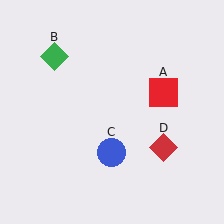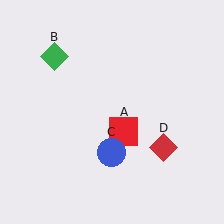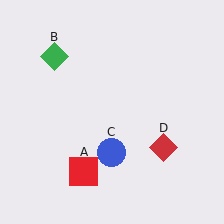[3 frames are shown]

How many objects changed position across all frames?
1 object changed position: red square (object A).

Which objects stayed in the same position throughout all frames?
Green diamond (object B) and blue circle (object C) and red diamond (object D) remained stationary.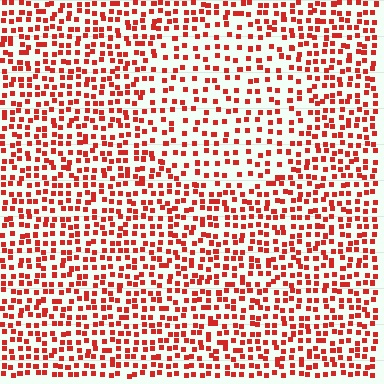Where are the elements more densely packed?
The elements are more densely packed outside the circle boundary.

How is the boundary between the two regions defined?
The boundary is defined by a change in element density (approximately 1.6x ratio). All elements are the same color, size, and shape.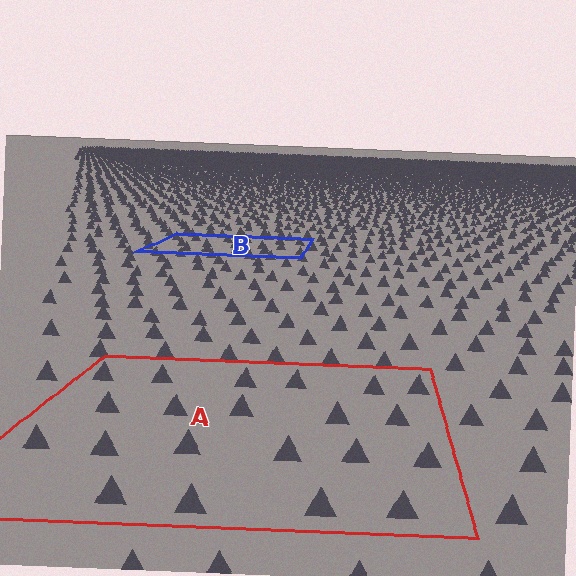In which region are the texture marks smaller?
The texture marks are smaller in region B, because it is farther away.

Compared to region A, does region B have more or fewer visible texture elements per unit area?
Region B has more texture elements per unit area — they are packed more densely because it is farther away.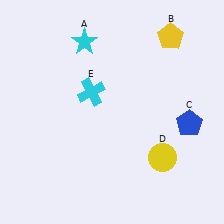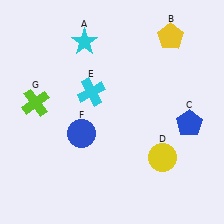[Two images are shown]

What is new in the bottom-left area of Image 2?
A blue circle (F) was added in the bottom-left area of Image 2.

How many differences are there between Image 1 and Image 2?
There are 2 differences between the two images.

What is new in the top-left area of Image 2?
A lime cross (G) was added in the top-left area of Image 2.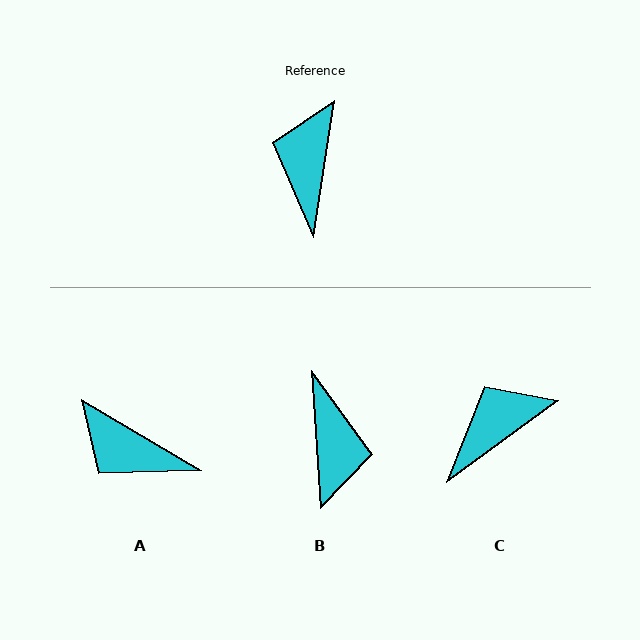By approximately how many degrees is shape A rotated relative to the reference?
Approximately 68 degrees counter-clockwise.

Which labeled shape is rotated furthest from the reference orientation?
B, about 168 degrees away.